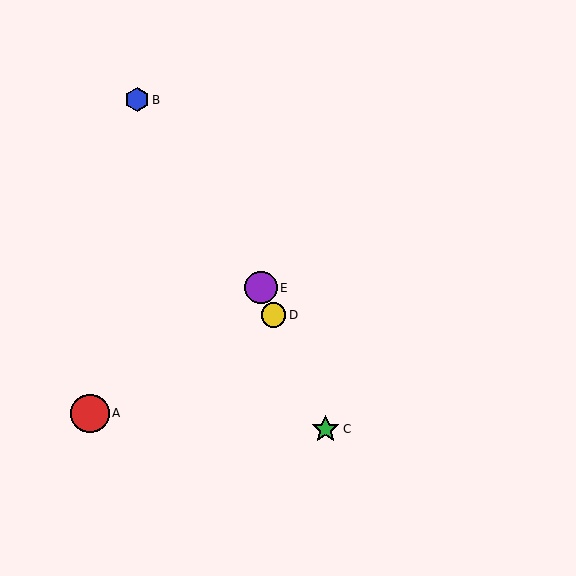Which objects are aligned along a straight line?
Objects C, D, E are aligned along a straight line.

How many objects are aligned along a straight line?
3 objects (C, D, E) are aligned along a straight line.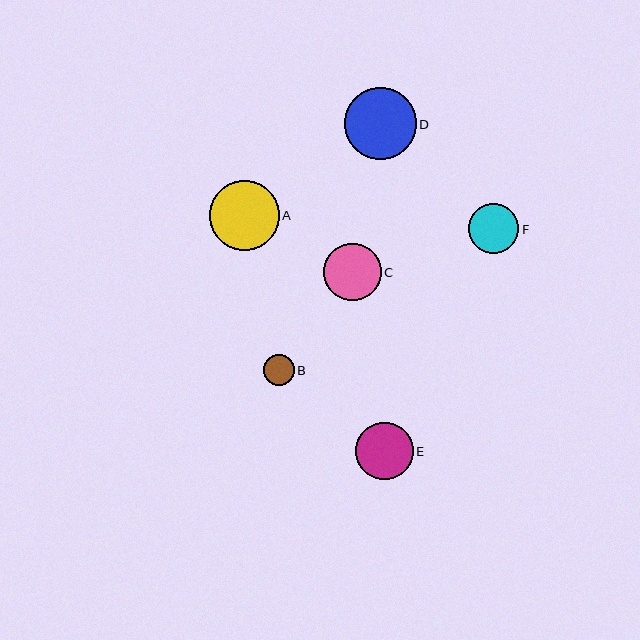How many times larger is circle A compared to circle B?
Circle A is approximately 2.3 times the size of circle B.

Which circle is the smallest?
Circle B is the smallest with a size of approximately 31 pixels.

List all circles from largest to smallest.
From largest to smallest: D, A, E, C, F, B.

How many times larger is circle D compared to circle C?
Circle D is approximately 1.3 times the size of circle C.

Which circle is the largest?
Circle D is the largest with a size of approximately 72 pixels.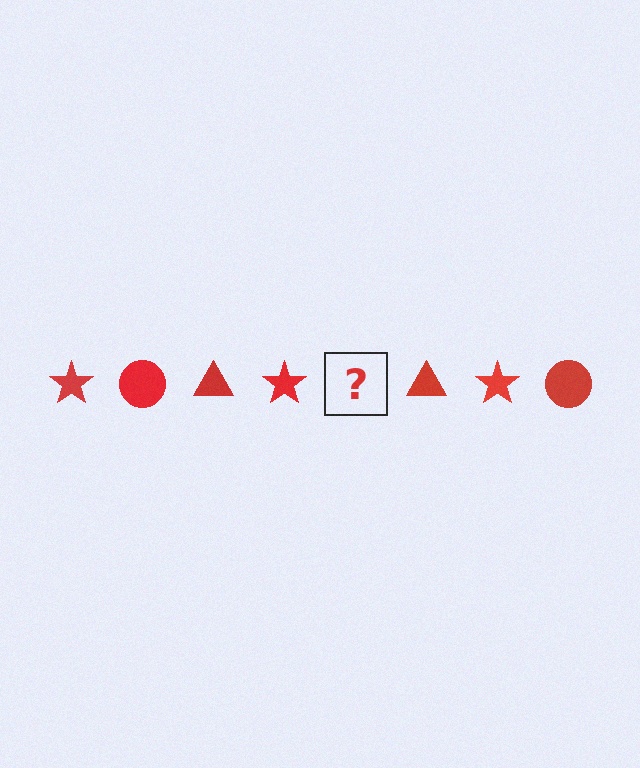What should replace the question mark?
The question mark should be replaced with a red circle.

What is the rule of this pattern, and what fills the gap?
The rule is that the pattern cycles through star, circle, triangle shapes in red. The gap should be filled with a red circle.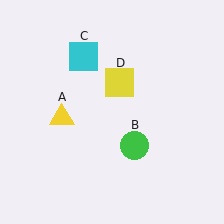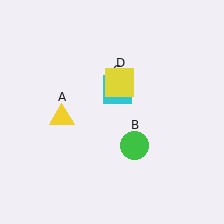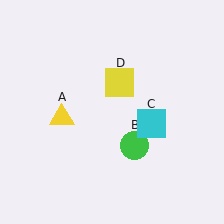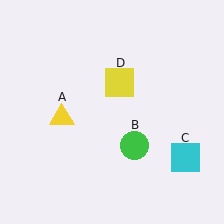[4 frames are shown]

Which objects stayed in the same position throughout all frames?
Yellow triangle (object A) and green circle (object B) and yellow square (object D) remained stationary.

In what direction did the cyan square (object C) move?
The cyan square (object C) moved down and to the right.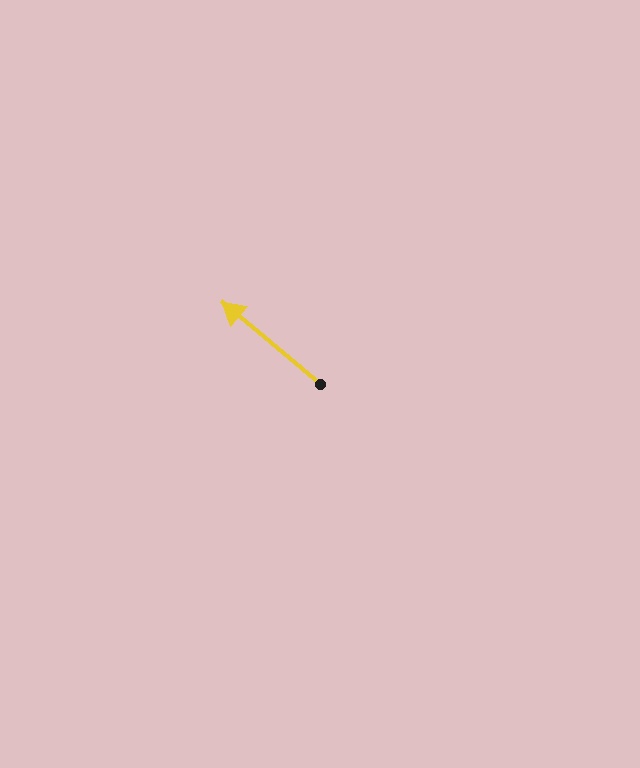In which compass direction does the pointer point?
Northwest.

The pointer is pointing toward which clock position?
Roughly 10 o'clock.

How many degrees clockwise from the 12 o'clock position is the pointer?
Approximately 310 degrees.